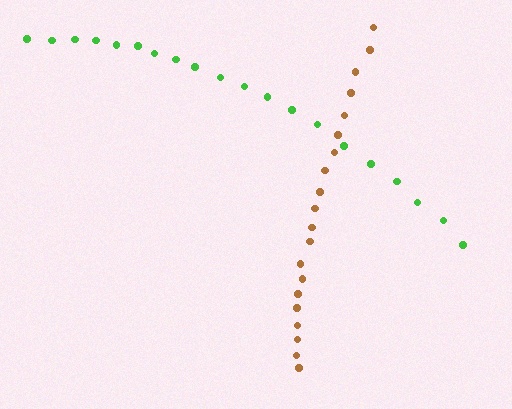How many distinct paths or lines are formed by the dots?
There are 2 distinct paths.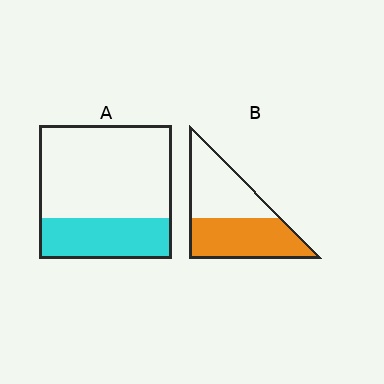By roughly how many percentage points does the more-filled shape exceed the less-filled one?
By roughly 20 percentage points (B over A).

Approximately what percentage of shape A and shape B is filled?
A is approximately 30% and B is approximately 50%.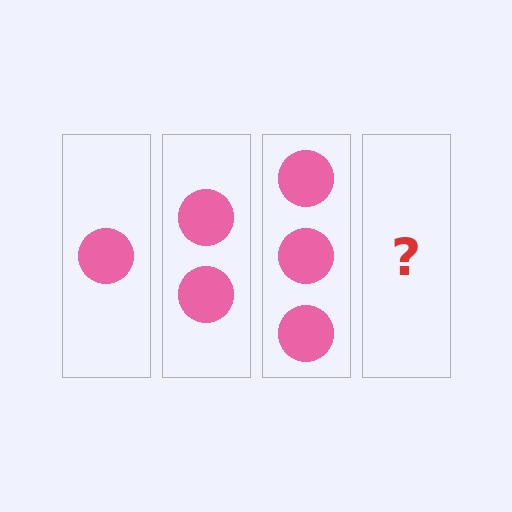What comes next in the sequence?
The next element should be 4 circles.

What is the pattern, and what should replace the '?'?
The pattern is that each step adds one more circle. The '?' should be 4 circles.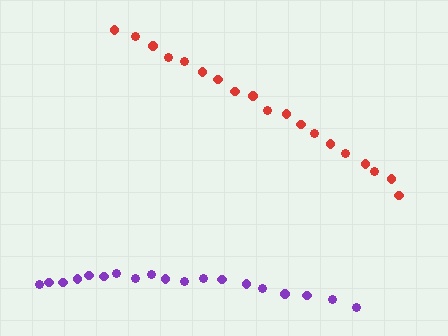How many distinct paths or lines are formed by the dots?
There are 2 distinct paths.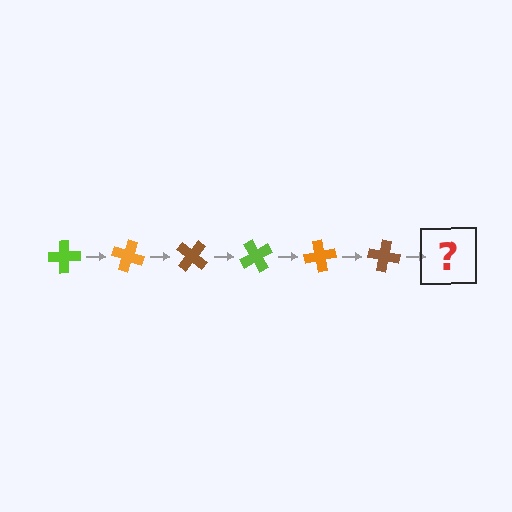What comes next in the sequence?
The next element should be a lime cross, rotated 120 degrees from the start.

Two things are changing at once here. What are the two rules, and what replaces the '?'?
The two rules are that it rotates 20 degrees each step and the color cycles through lime, orange, and brown. The '?' should be a lime cross, rotated 120 degrees from the start.